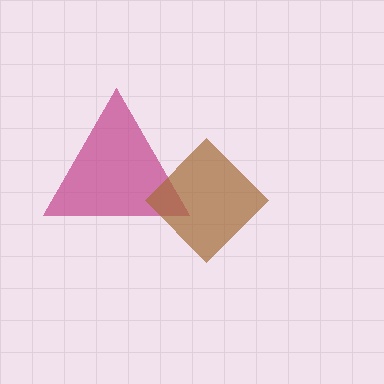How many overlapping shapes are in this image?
There are 2 overlapping shapes in the image.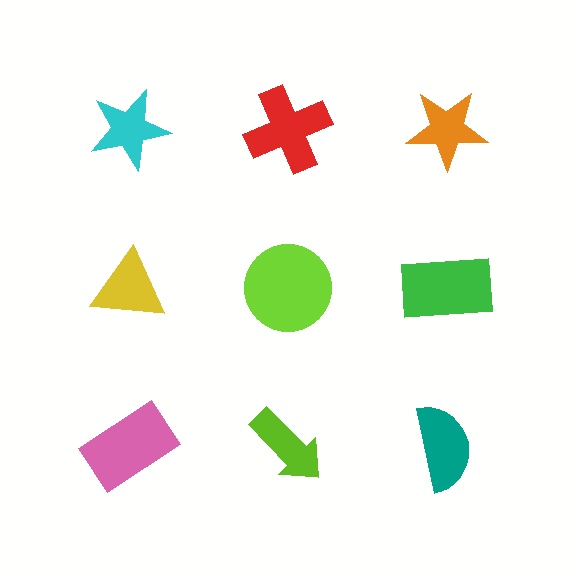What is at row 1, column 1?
A cyan star.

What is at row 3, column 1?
A pink rectangle.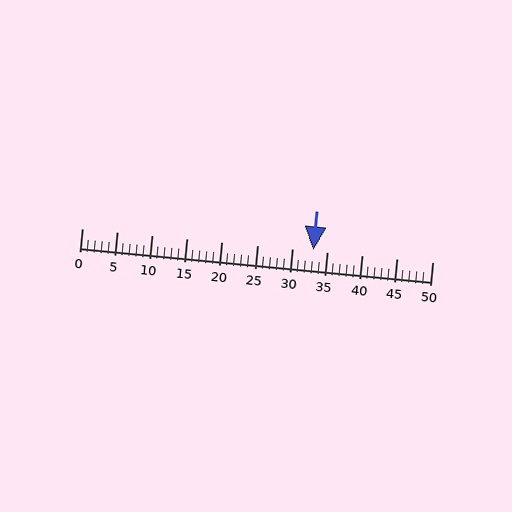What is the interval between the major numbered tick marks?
The major tick marks are spaced 5 units apart.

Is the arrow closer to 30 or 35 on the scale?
The arrow is closer to 35.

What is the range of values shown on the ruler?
The ruler shows values from 0 to 50.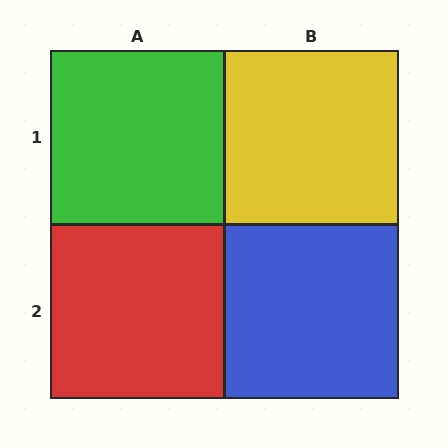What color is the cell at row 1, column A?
Green.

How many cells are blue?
1 cell is blue.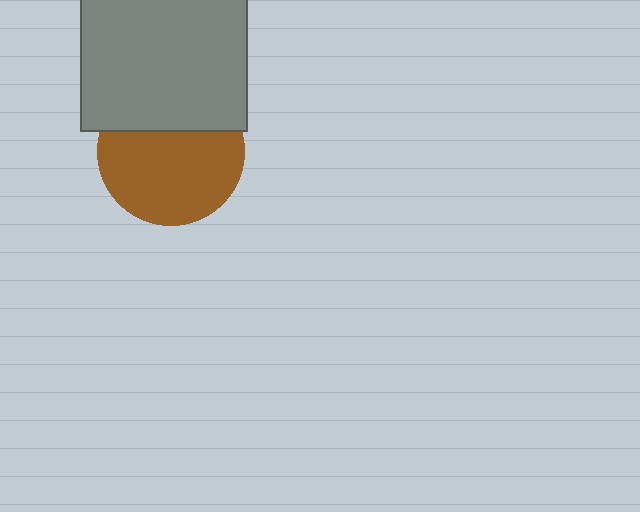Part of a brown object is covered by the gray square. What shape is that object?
It is a circle.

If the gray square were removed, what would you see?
You would see the complete brown circle.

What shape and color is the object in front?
The object in front is a gray square.